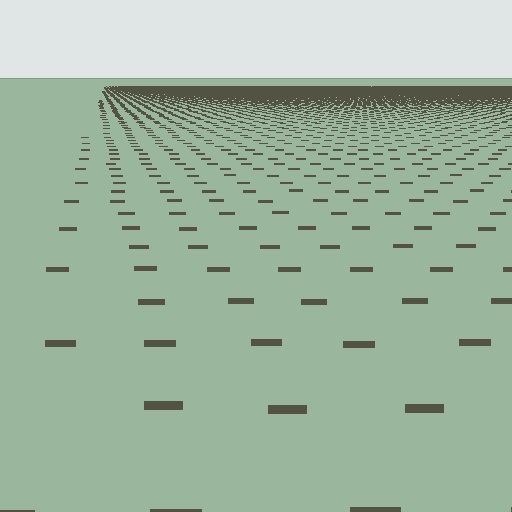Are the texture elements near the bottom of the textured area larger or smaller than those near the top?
Larger. Near the bottom, elements are closer to the viewer and appear at a bigger on-screen size.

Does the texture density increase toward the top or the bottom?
Density increases toward the top.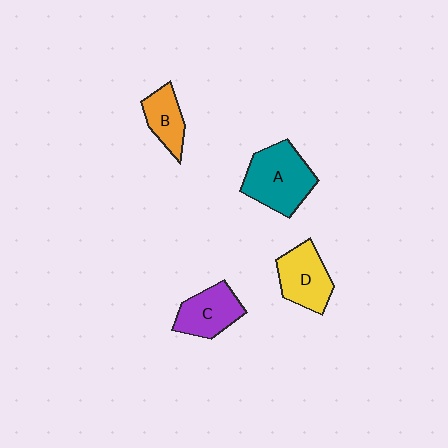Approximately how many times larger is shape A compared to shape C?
Approximately 1.4 times.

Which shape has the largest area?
Shape A (teal).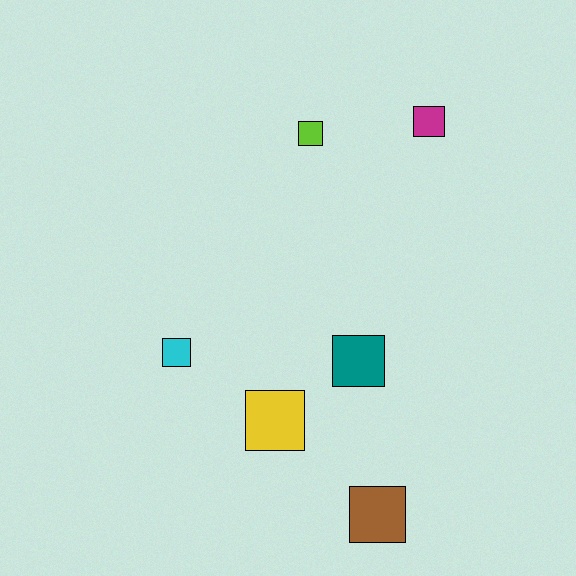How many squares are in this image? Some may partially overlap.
There are 6 squares.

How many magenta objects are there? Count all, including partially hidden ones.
There is 1 magenta object.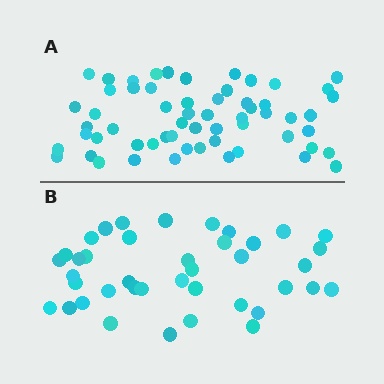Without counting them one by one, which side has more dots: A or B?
Region A (the top region) has more dots.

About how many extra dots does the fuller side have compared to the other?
Region A has approximately 20 more dots than region B.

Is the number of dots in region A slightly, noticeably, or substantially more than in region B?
Region A has substantially more. The ratio is roughly 1.5 to 1.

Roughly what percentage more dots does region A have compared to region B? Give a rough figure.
About 50% more.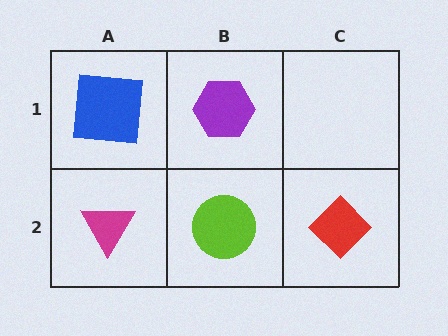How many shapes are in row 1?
2 shapes.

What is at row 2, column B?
A lime circle.